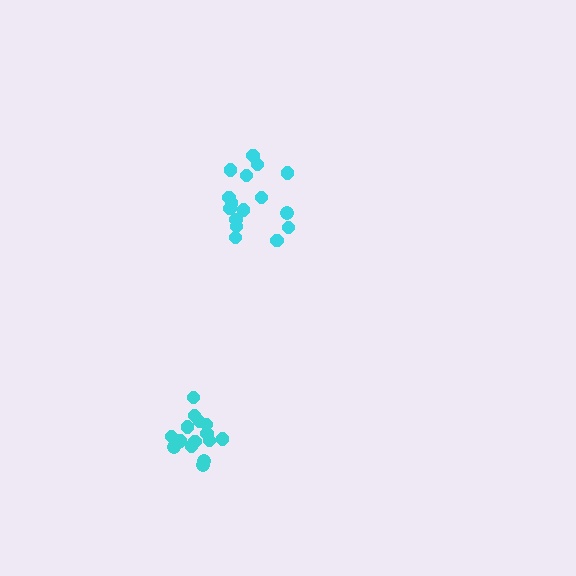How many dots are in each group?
Group 1: 15 dots, Group 2: 16 dots (31 total).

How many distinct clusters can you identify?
There are 2 distinct clusters.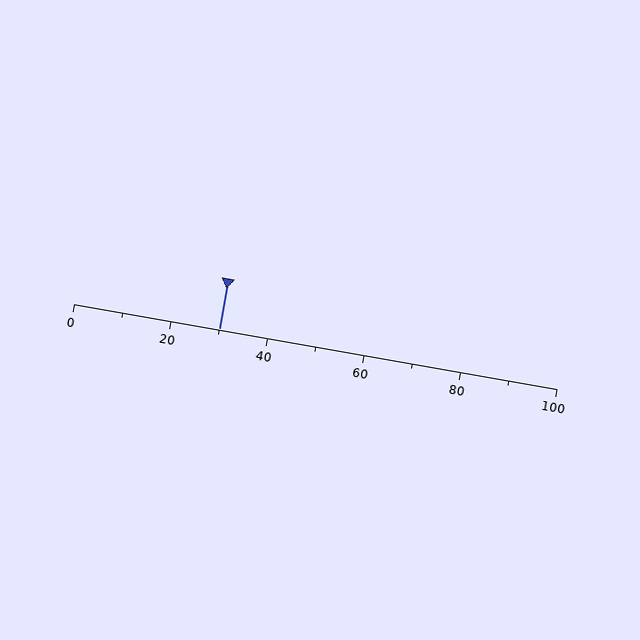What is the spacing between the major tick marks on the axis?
The major ticks are spaced 20 apart.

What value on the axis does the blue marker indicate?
The marker indicates approximately 30.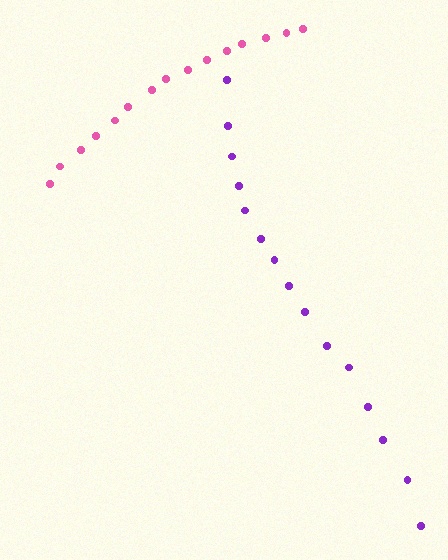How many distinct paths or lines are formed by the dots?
There are 2 distinct paths.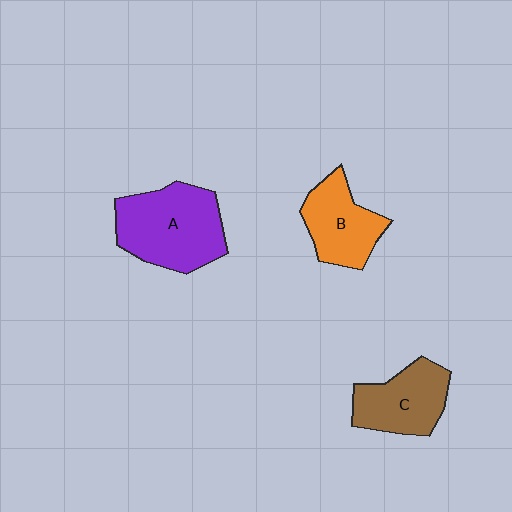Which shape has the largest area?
Shape A (purple).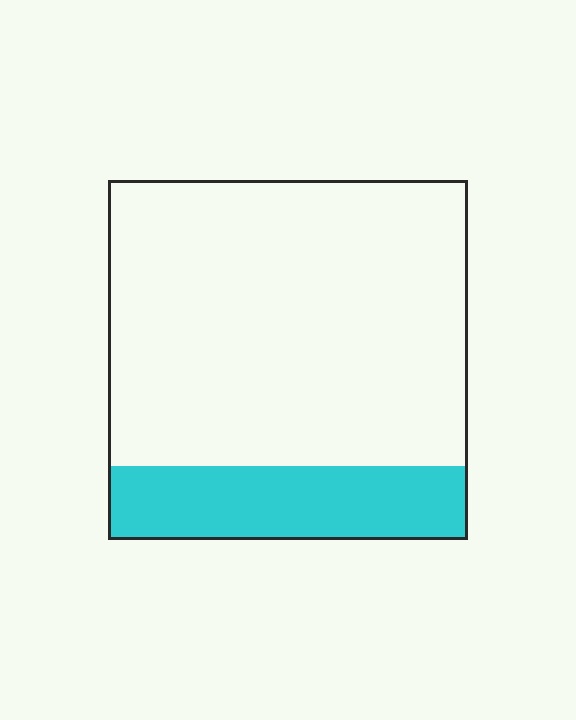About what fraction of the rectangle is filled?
About one fifth (1/5).